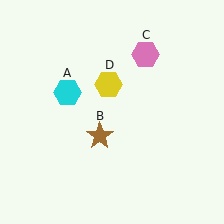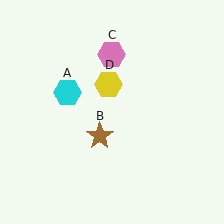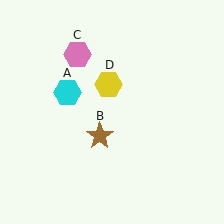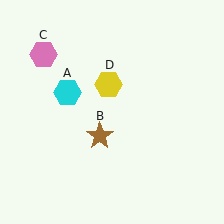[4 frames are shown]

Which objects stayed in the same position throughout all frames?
Cyan hexagon (object A) and brown star (object B) and yellow hexagon (object D) remained stationary.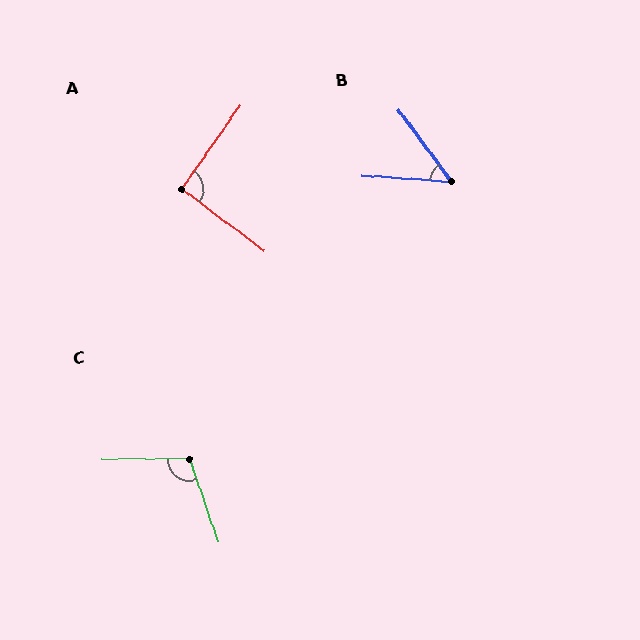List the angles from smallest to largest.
B (49°), A (91°), C (109°).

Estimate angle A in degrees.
Approximately 91 degrees.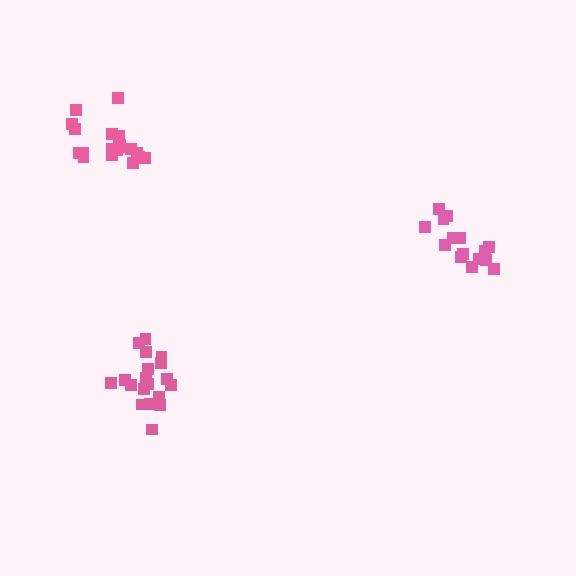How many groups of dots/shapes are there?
There are 3 groups.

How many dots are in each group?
Group 1: 15 dots, Group 2: 21 dots, Group 3: 19 dots (55 total).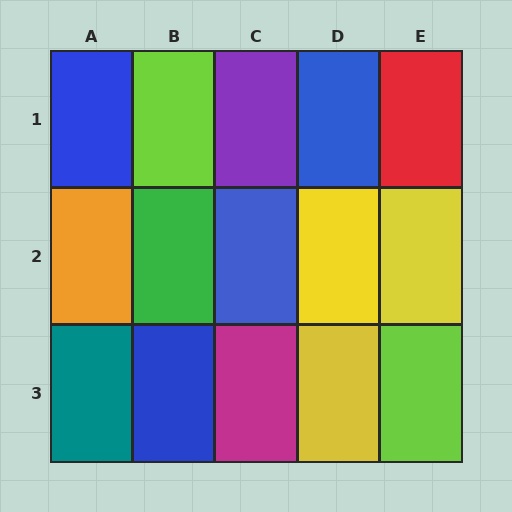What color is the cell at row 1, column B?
Lime.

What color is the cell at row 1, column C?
Purple.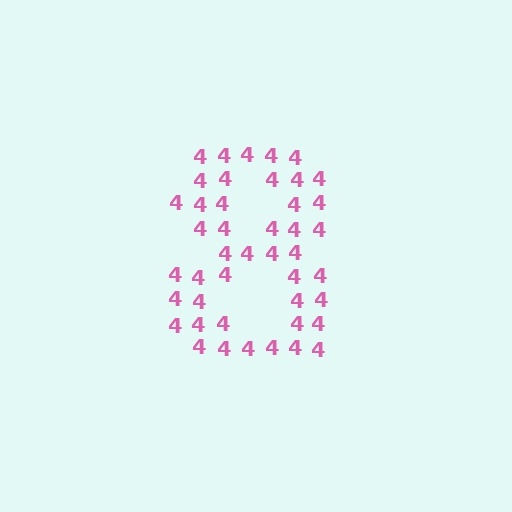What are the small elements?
The small elements are digit 4's.